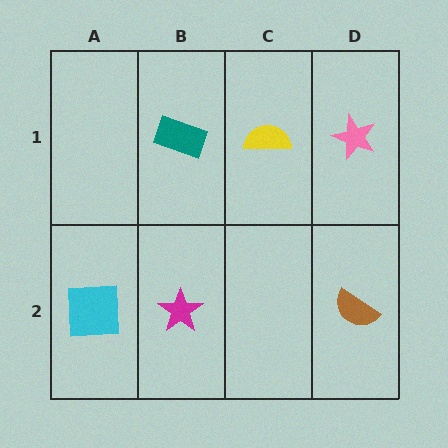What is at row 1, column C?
A yellow semicircle.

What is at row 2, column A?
A cyan square.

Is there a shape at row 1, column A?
No, that cell is empty.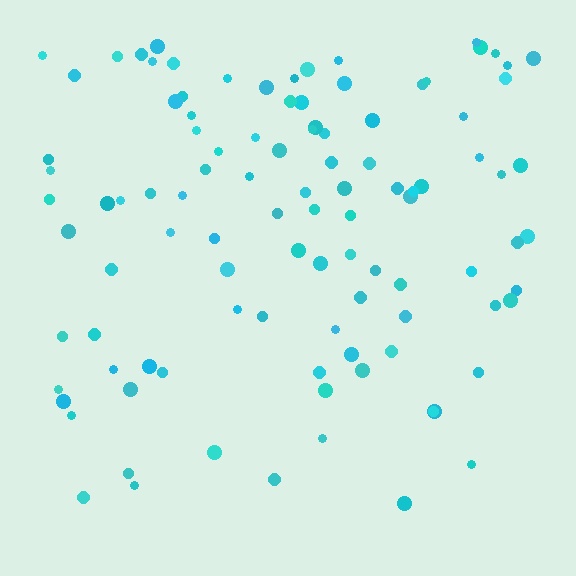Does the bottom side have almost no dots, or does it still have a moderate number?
Still a moderate number, just noticeably fewer than the top.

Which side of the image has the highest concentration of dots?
The top.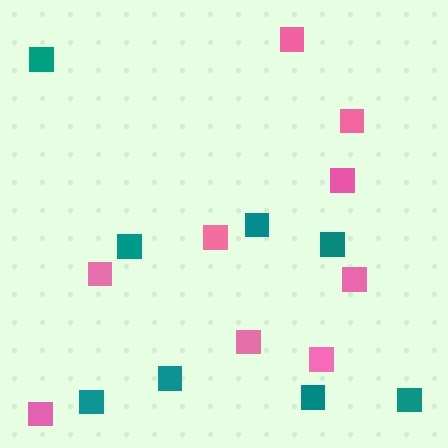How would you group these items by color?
There are 2 groups: one group of pink squares (9) and one group of teal squares (8).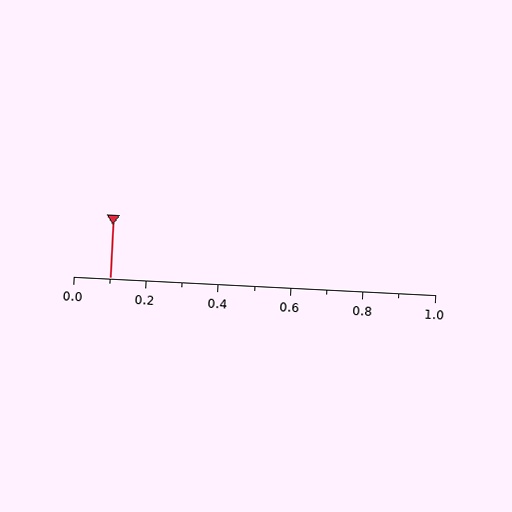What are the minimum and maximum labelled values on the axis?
The axis runs from 0.0 to 1.0.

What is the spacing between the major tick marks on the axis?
The major ticks are spaced 0.2 apart.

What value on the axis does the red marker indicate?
The marker indicates approximately 0.1.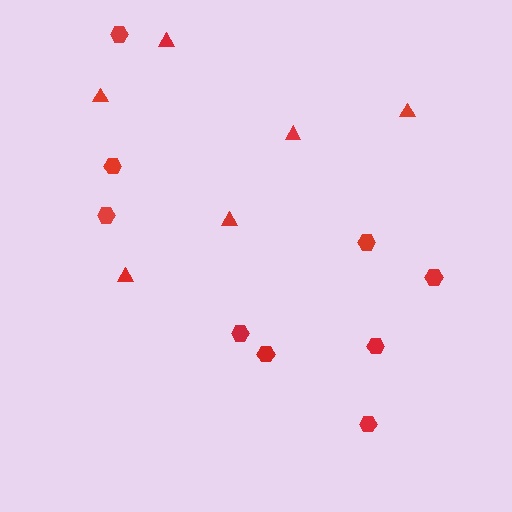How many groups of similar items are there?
There are 2 groups: one group of triangles (6) and one group of hexagons (9).